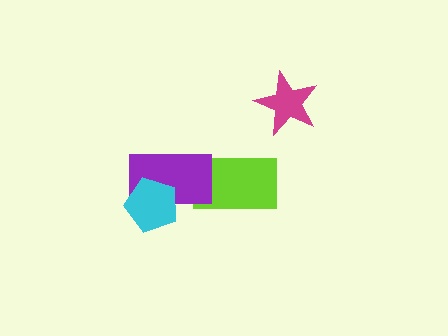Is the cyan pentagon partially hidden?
No, no other shape covers it.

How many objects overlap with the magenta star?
0 objects overlap with the magenta star.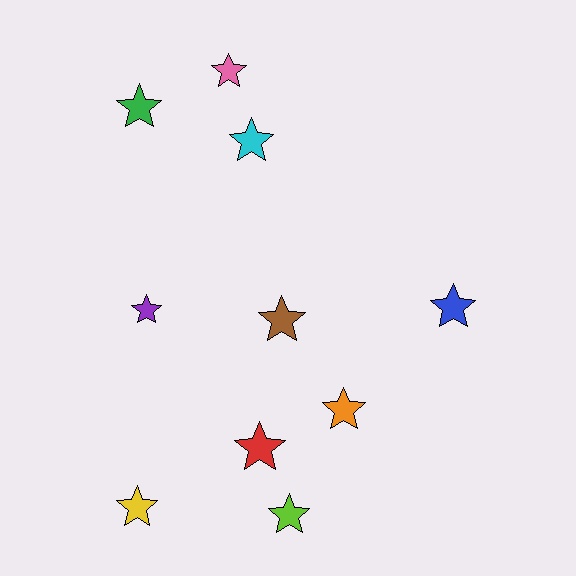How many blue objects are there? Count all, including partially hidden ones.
There is 1 blue object.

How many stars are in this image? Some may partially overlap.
There are 10 stars.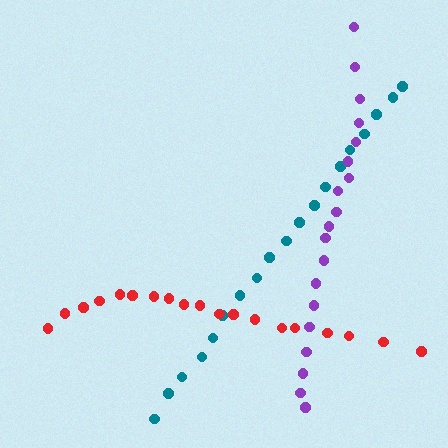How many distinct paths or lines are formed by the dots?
There are 3 distinct paths.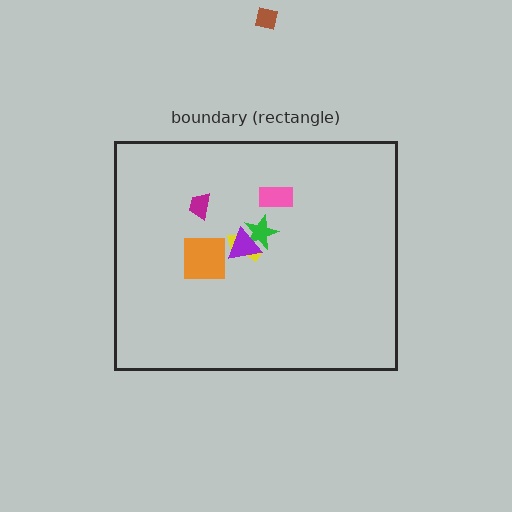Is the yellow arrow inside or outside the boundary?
Inside.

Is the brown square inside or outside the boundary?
Outside.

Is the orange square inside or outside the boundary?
Inside.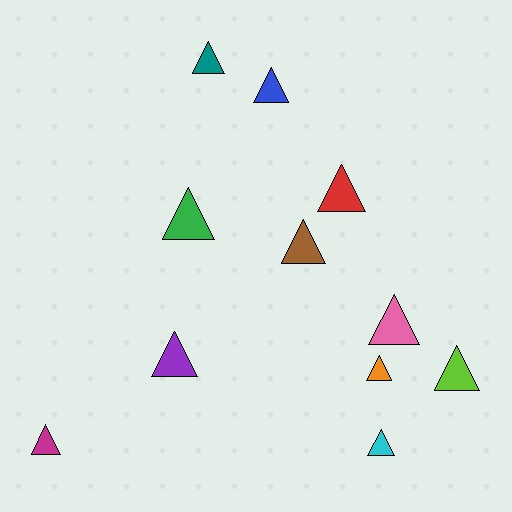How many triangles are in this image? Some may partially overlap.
There are 11 triangles.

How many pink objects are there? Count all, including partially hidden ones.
There is 1 pink object.